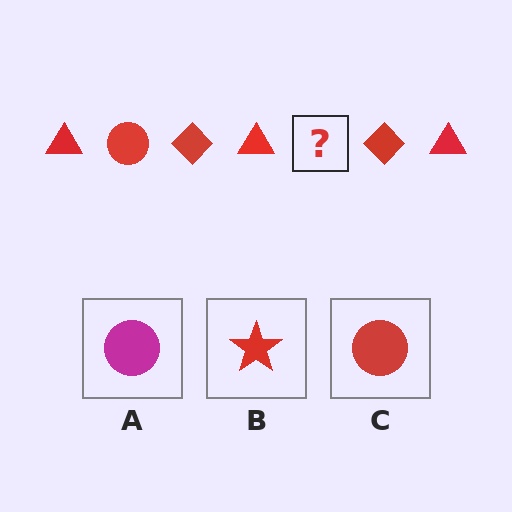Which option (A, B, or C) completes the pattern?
C.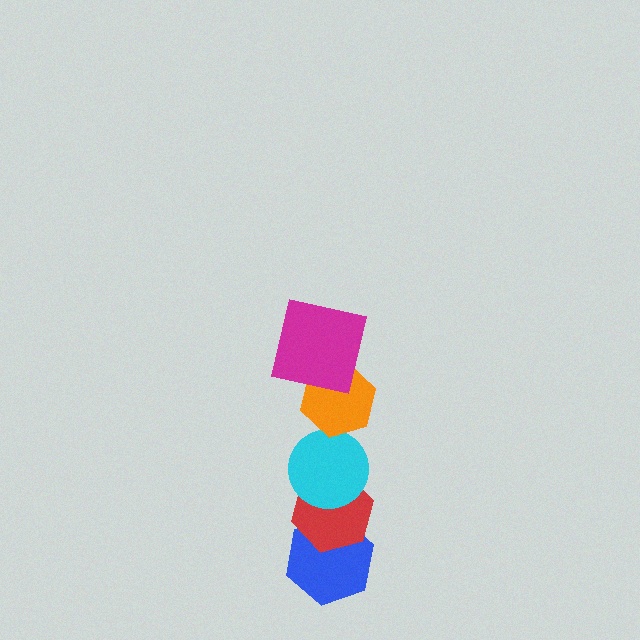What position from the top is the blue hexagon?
The blue hexagon is 5th from the top.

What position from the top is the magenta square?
The magenta square is 1st from the top.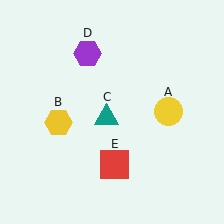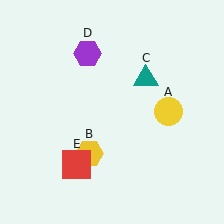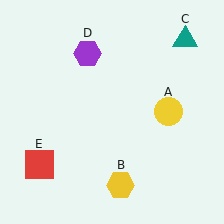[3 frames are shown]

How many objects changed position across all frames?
3 objects changed position: yellow hexagon (object B), teal triangle (object C), red square (object E).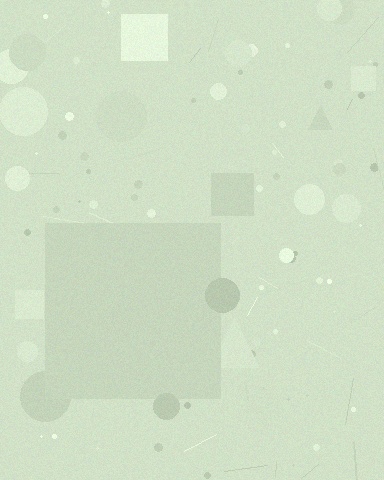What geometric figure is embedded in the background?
A square is embedded in the background.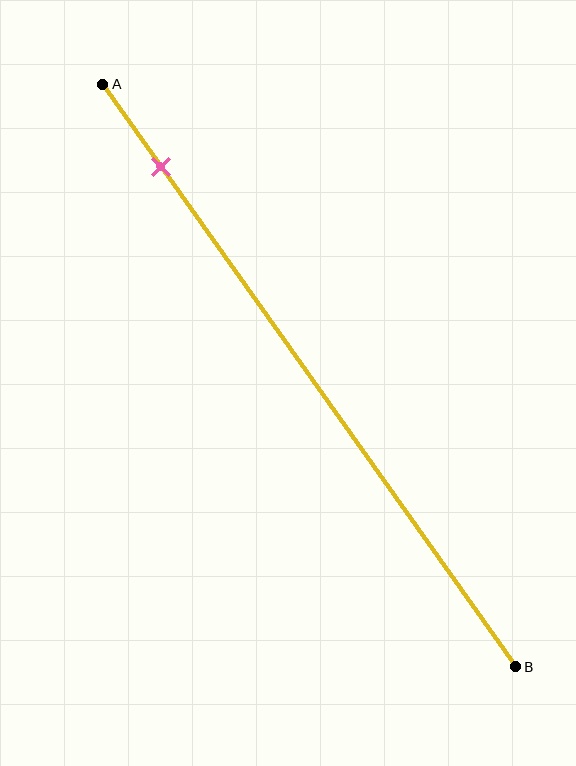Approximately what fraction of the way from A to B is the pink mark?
The pink mark is approximately 15% of the way from A to B.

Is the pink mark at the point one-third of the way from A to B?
No, the mark is at about 15% from A, not at the 33% one-third point.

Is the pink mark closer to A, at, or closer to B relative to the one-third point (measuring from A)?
The pink mark is closer to point A than the one-third point of segment AB.